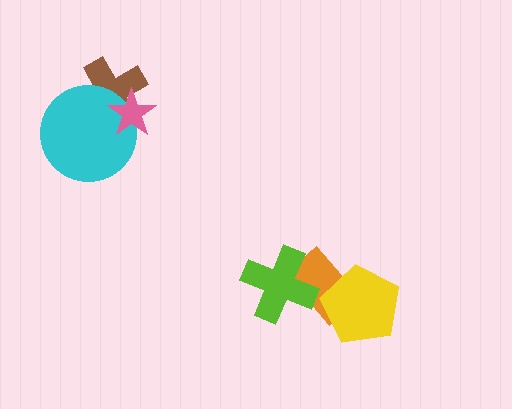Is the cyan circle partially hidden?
Yes, it is partially covered by another shape.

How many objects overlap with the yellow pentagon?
1 object overlaps with the yellow pentagon.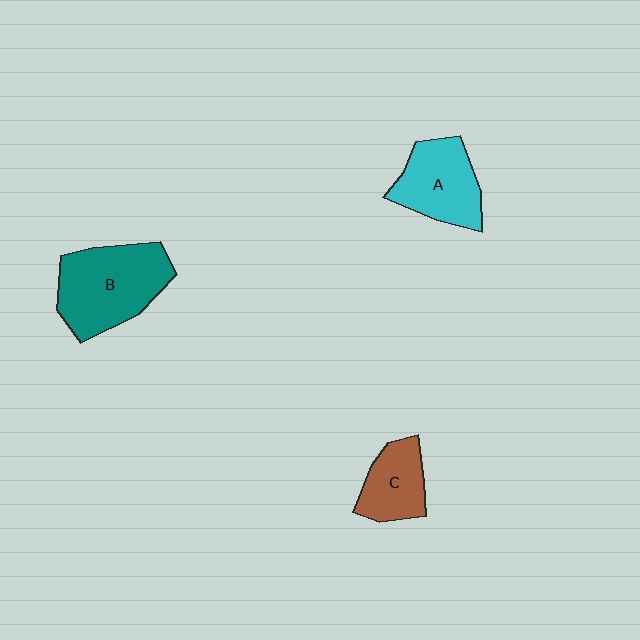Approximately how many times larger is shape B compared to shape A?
Approximately 1.4 times.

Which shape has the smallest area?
Shape C (brown).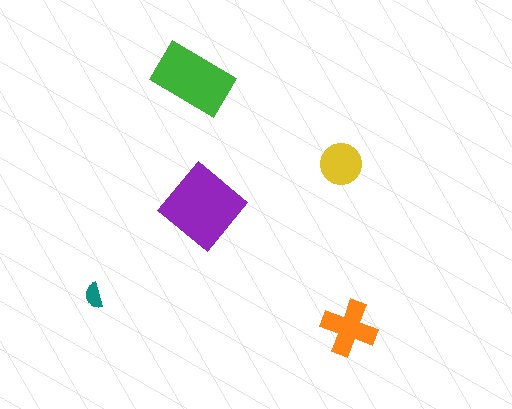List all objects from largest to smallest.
The purple diamond, the green rectangle, the orange cross, the yellow circle, the teal semicircle.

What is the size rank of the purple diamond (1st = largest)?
1st.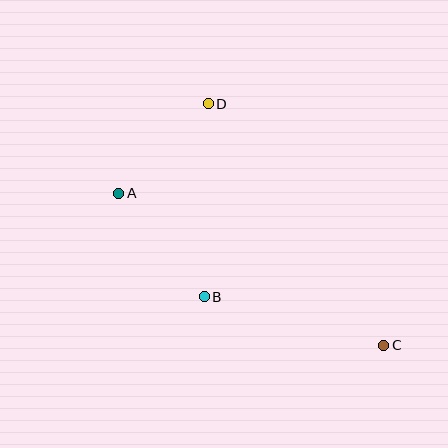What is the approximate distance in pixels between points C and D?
The distance between C and D is approximately 299 pixels.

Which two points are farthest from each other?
Points A and C are farthest from each other.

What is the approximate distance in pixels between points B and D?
The distance between B and D is approximately 193 pixels.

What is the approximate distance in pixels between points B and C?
The distance between B and C is approximately 186 pixels.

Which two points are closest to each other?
Points A and D are closest to each other.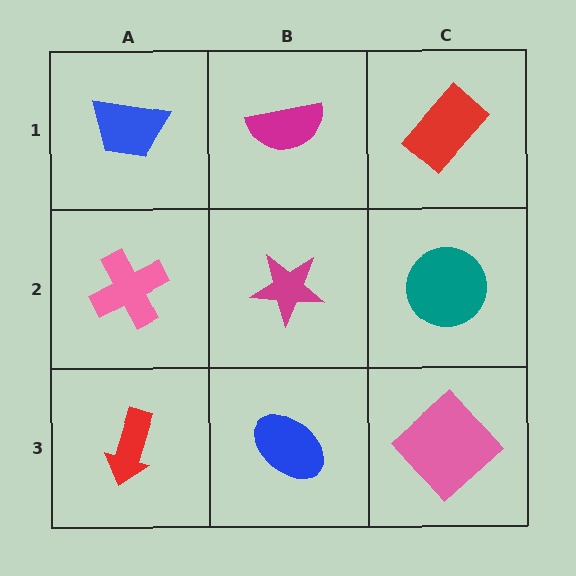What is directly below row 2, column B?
A blue ellipse.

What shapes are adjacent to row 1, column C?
A teal circle (row 2, column C), a magenta semicircle (row 1, column B).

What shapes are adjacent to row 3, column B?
A magenta star (row 2, column B), a red arrow (row 3, column A), a pink diamond (row 3, column C).